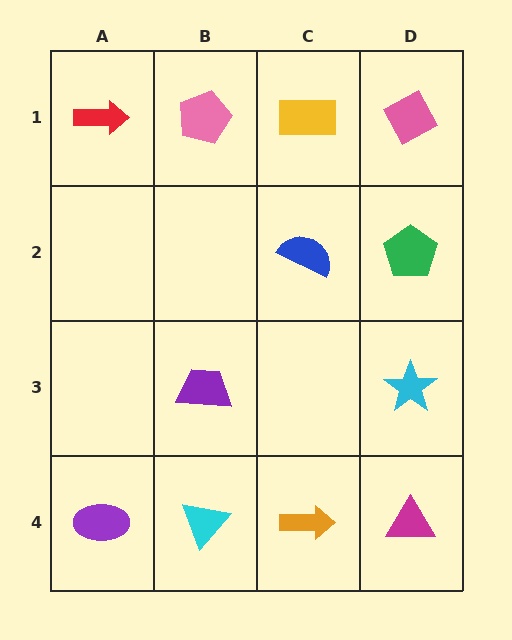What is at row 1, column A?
A red arrow.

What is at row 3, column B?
A purple trapezoid.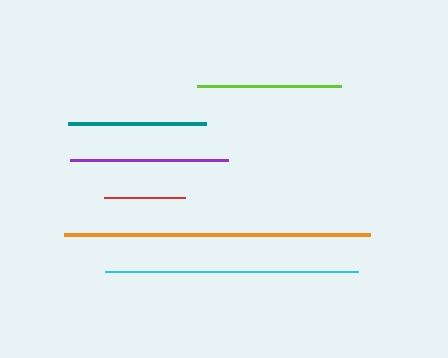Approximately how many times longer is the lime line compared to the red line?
The lime line is approximately 1.8 times the length of the red line.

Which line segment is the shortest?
The red line is the shortest at approximately 81 pixels.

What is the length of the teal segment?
The teal segment is approximately 138 pixels long.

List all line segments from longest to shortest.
From longest to shortest: orange, cyan, purple, lime, teal, red.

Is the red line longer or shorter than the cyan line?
The cyan line is longer than the red line.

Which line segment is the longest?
The orange line is the longest at approximately 306 pixels.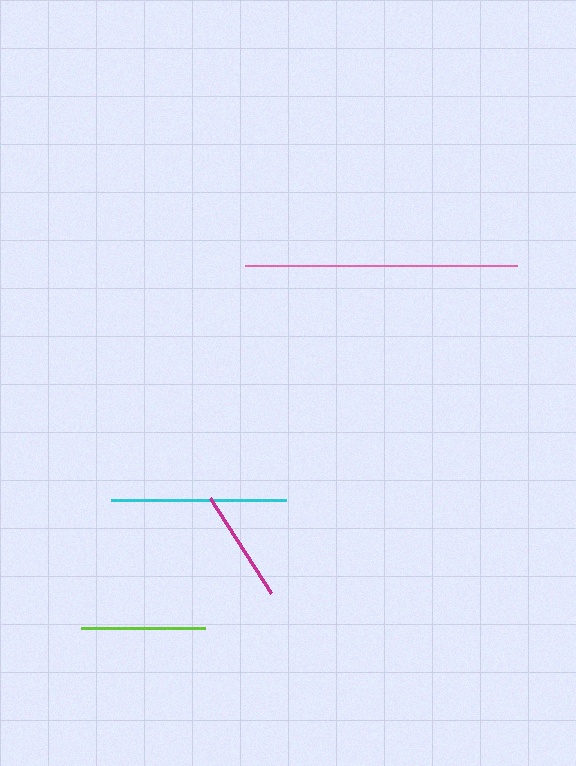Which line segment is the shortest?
The magenta line is the shortest at approximately 113 pixels.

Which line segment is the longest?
The pink line is the longest at approximately 272 pixels.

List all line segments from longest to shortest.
From longest to shortest: pink, cyan, lime, magenta.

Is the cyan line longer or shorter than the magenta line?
The cyan line is longer than the magenta line.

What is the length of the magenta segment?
The magenta segment is approximately 113 pixels long.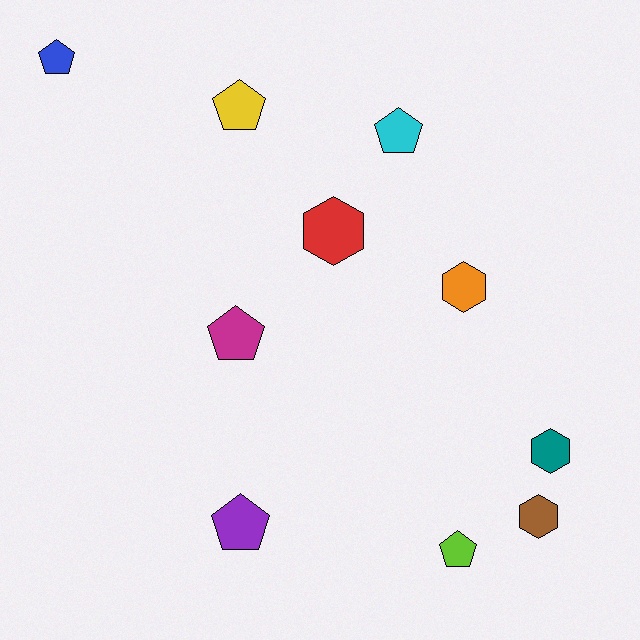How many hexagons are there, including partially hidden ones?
There are 4 hexagons.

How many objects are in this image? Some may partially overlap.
There are 10 objects.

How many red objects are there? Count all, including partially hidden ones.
There is 1 red object.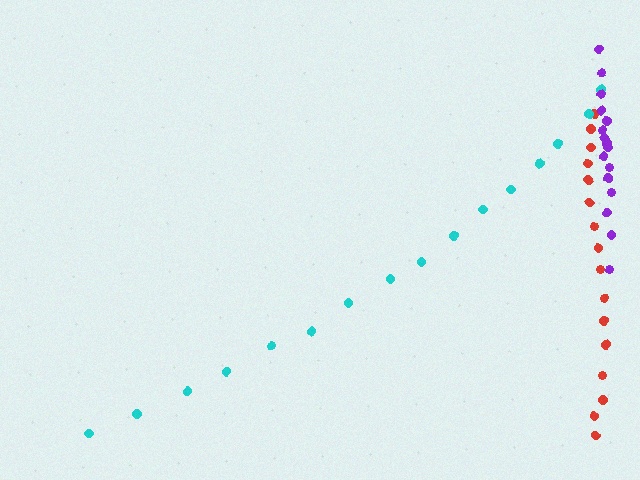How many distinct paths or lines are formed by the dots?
There are 3 distinct paths.